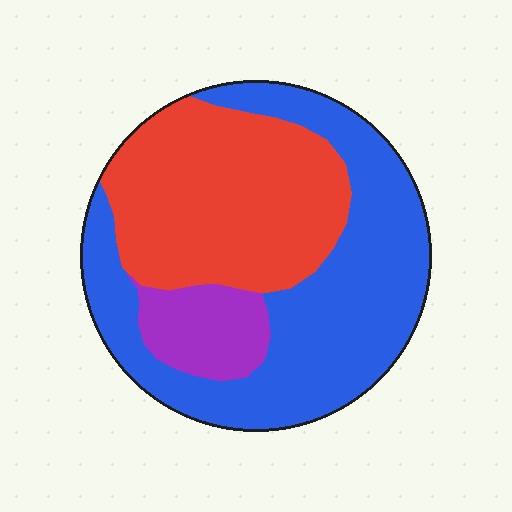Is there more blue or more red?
Blue.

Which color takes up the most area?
Blue, at roughly 50%.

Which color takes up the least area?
Purple, at roughly 10%.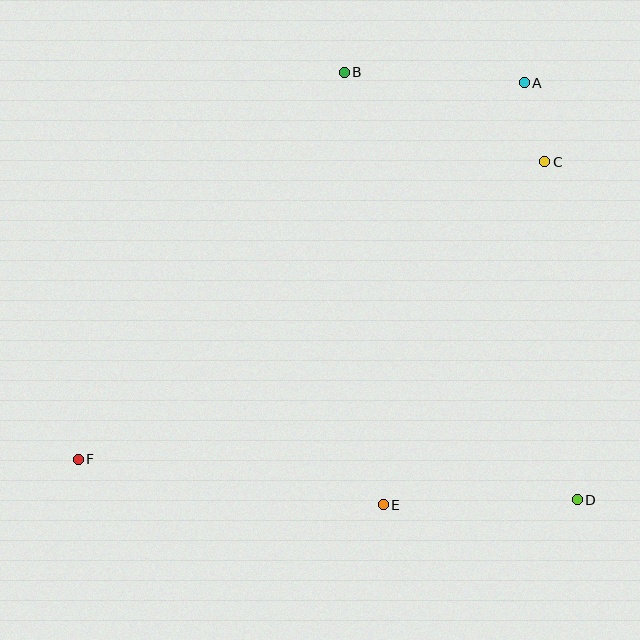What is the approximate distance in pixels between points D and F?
The distance between D and F is approximately 501 pixels.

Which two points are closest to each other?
Points A and C are closest to each other.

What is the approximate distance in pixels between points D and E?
The distance between D and E is approximately 194 pixels.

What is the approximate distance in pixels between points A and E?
The distance between A and E is approximately 445 pixels.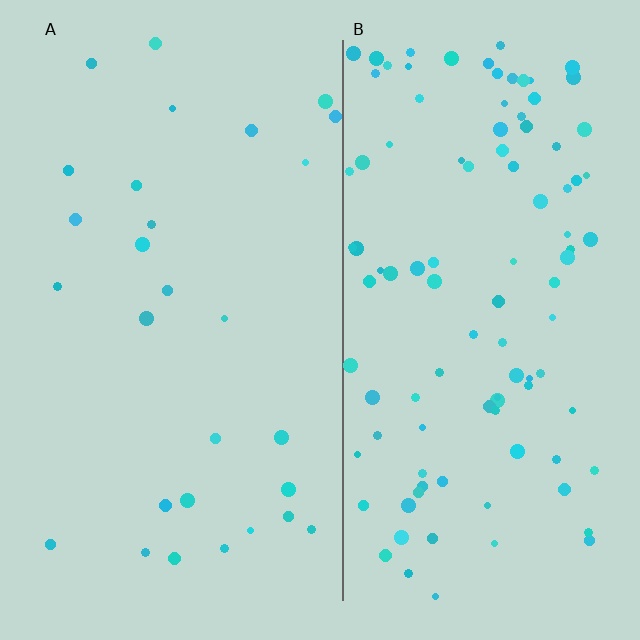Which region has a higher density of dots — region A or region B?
B (the right).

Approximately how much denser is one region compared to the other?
Approximately 3.7× — region B over region A.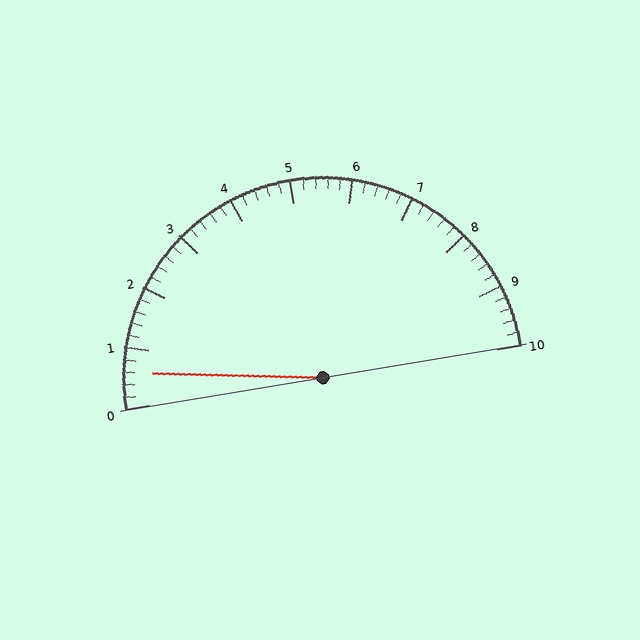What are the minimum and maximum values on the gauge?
The gauge ranges from 0 to 10.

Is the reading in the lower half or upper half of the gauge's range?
The reading is in the lower half of the range (0 to 10).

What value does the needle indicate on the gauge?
The needle indicates approximately 0.6.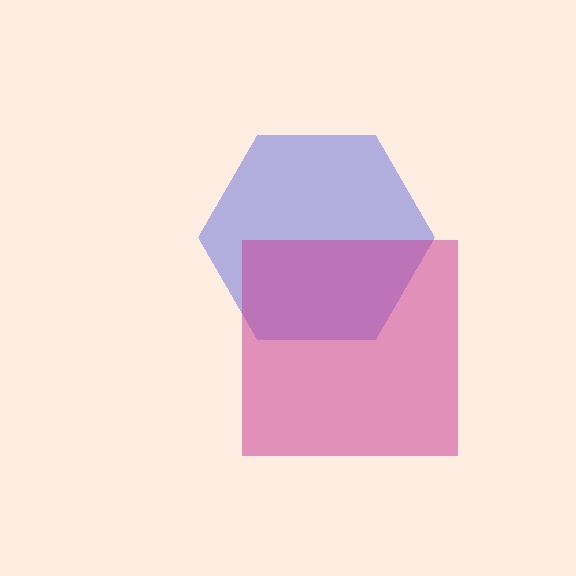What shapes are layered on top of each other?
The layered shapes are: a blue hexagon, a magenta square.